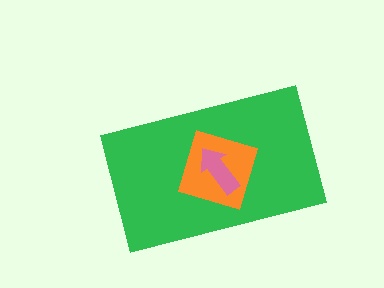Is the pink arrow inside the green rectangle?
Yes.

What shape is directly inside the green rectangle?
The orange square.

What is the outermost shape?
The green rectangle.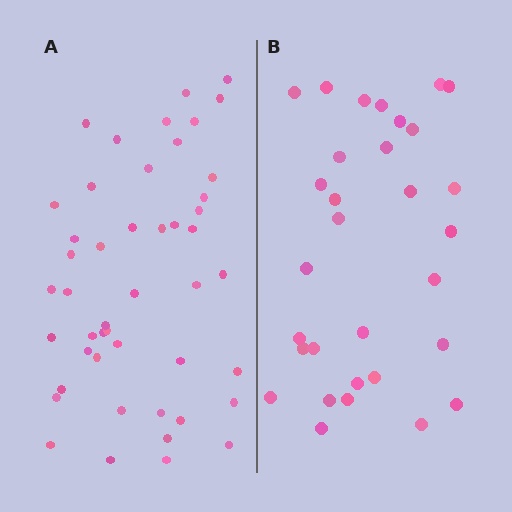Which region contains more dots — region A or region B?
Region A (the left region) has more dots.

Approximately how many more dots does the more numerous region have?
Region A has approximately 15 more dots than region B.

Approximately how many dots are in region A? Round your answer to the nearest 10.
About 50 dots. (The exact count is 47, which rounds to 50.)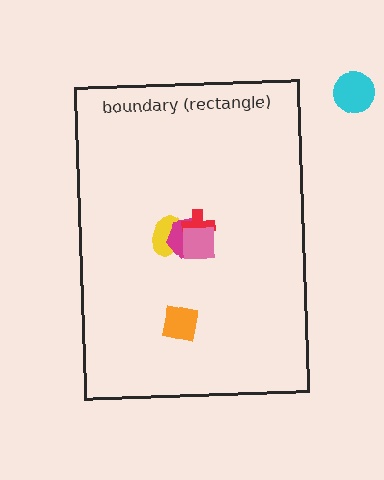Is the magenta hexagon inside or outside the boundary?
Inside.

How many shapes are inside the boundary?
5 inside, 1 outside.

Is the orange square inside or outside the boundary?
Inside.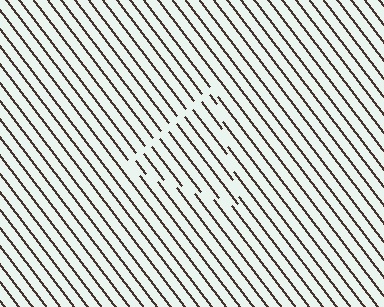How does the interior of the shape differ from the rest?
The interior of the shape contains the same grating, shifted by half a period — the contour is defined by the phase discontinuity where line-ends from the inner and outer gratings abut.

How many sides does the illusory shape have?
3 sides — the line-ends trace a triangle.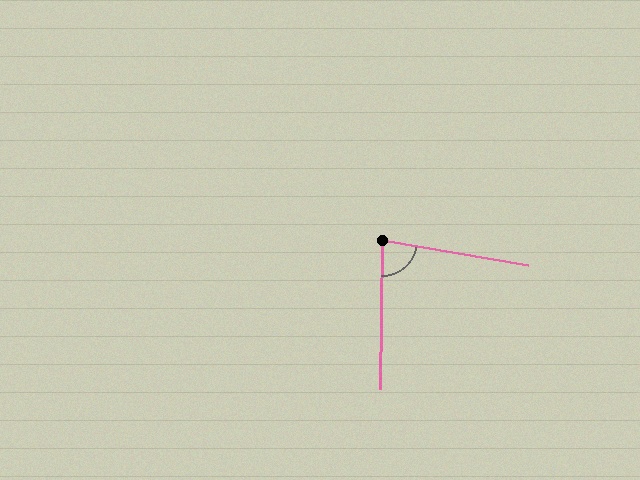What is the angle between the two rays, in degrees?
Approximately 81 degrees.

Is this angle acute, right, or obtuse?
It is acute.